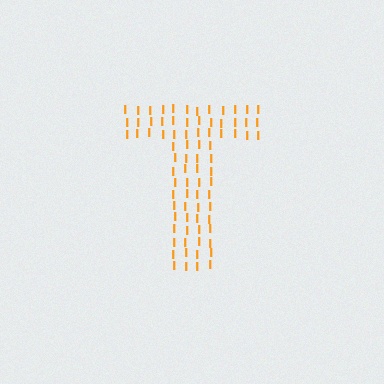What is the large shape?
The large shape is the letter T.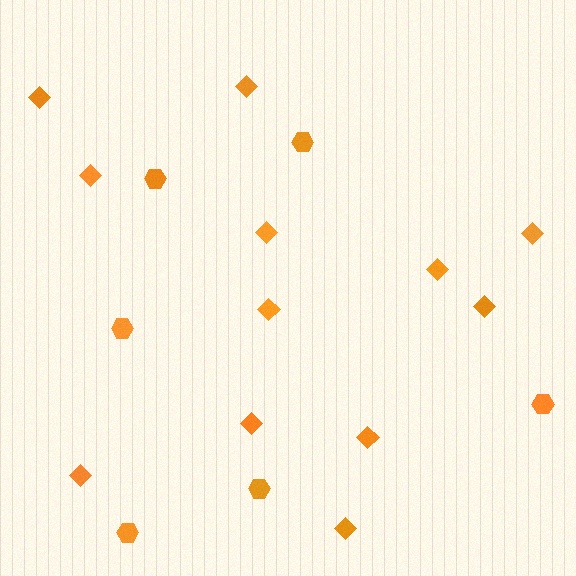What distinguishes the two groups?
There are 2 groups: one group of hexagons (6) and one group of diamonds (12).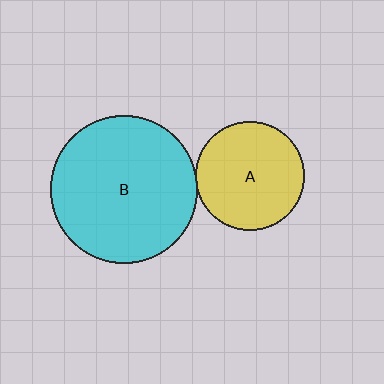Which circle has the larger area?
Circle B (cyan).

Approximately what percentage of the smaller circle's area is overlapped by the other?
Approximately 5%.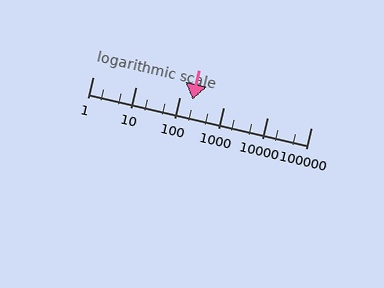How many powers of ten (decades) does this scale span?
The scale spans 5 decades, from 1 to 100000.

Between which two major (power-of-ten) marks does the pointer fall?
The pointer is between 100 and 1000.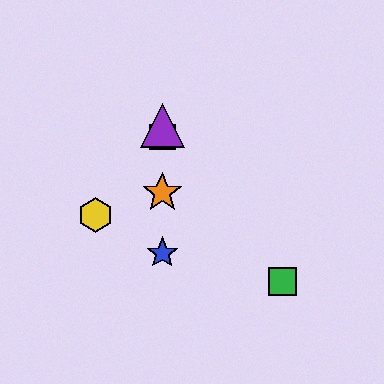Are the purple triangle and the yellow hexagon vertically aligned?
No, the purple triangle is at x≈162 and the yellow hexagon is at x≈95.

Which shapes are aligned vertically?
The red square, the blue star, the purple triangle, the orange star are aligned vertically.